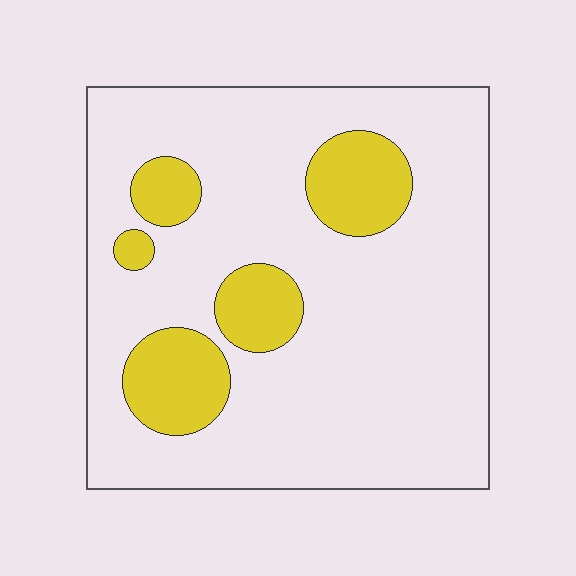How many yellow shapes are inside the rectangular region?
5.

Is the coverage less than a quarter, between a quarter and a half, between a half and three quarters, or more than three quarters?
Less than a quarter.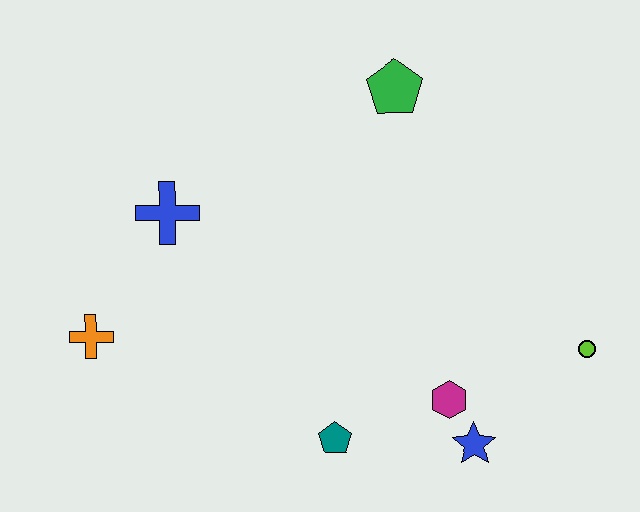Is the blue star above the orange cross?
No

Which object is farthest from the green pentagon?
The orange cross is farthest from the green pentagon.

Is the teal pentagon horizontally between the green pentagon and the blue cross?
Yes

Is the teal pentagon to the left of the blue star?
Yes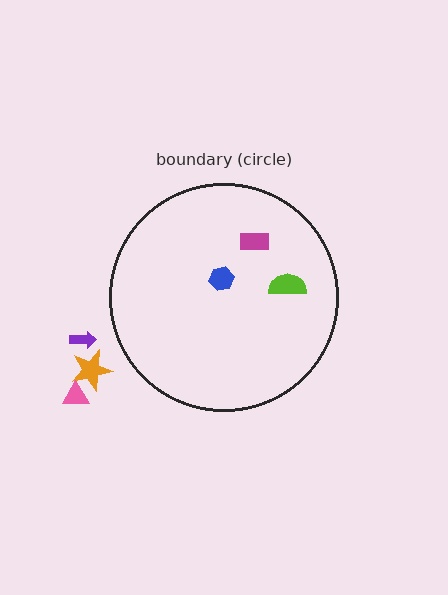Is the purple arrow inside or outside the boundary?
Outside.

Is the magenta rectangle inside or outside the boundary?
Inside.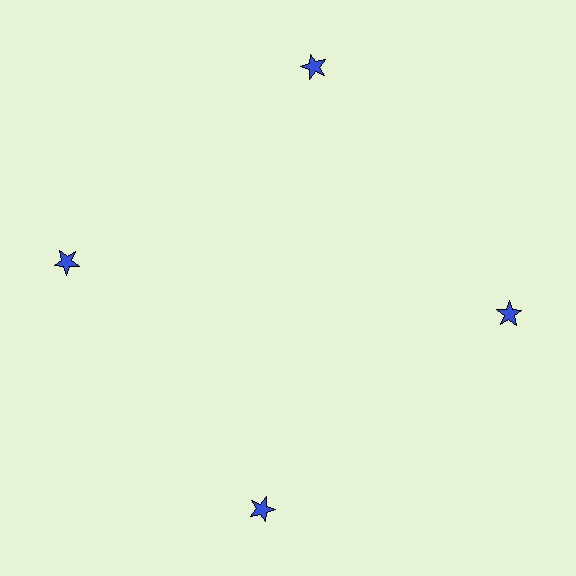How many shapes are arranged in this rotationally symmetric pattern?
There are 4 shapes, arranged in 4 groups of 1.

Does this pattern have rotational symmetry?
Yes, this pattern has 4-fold rotational symmetry. It looks the same after rotating 90 degrees around the center.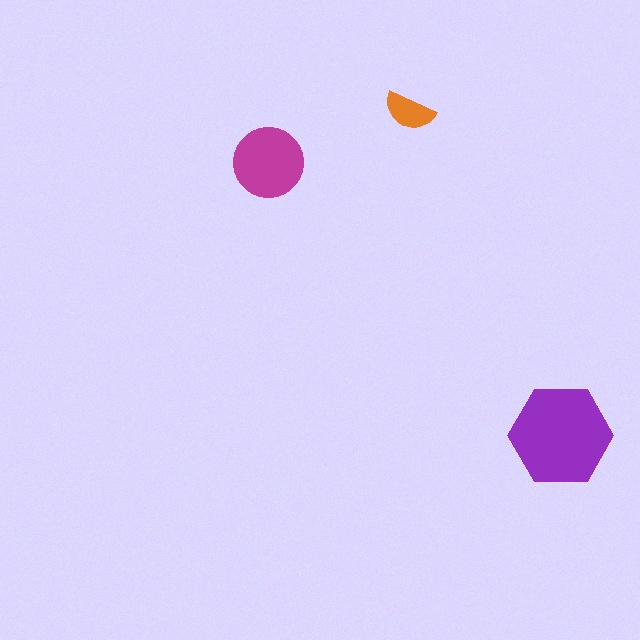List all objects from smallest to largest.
The orange semicircle, the magenta circle, the purple hexagon.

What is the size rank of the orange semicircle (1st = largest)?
3rd.